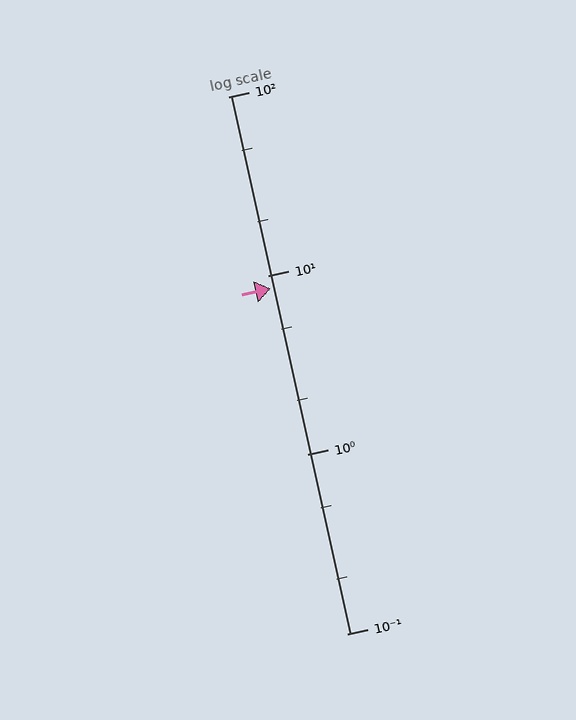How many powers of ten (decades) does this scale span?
The scale spans 3 decades, from 0.1 to 100.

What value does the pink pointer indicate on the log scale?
The pointer indicates approximately 8.5.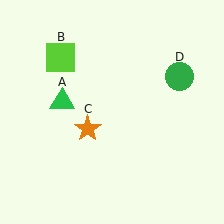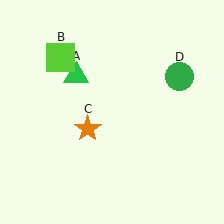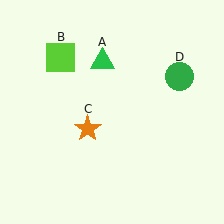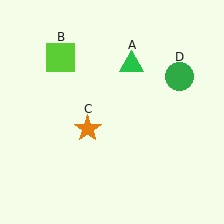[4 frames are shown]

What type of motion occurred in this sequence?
The green triangle (object A) rotated clockwise around the center of the scene.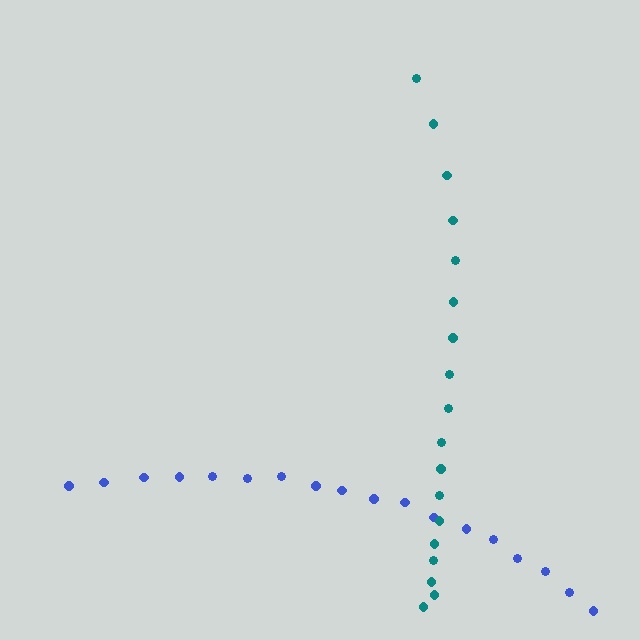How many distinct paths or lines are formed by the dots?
There are 2 distinct paths.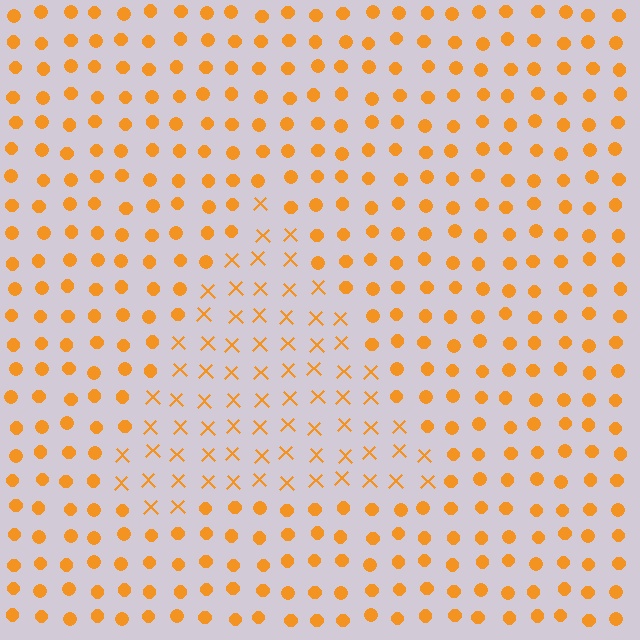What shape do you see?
I see a triangle.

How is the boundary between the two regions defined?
The boundary is defined by a change in element shape: X marks inside vs. circles outside. All elements share the same color and spacing.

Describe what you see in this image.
The image is filled with small orange elements arranged in a uniform grid. A triangle-shaped region contains X marks, while the surrounding area contains circles. The boundary is defined purely by the change in element shape.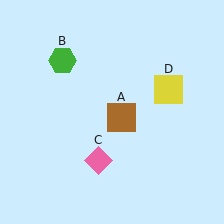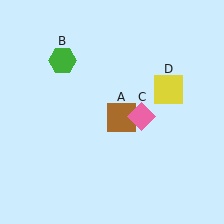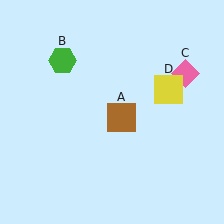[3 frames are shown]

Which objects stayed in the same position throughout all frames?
Brown square (object A) and green hexagon (object B) and yellow square (object D) remained stationary.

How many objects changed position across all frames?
1 object changed position: pink diamond (object C).